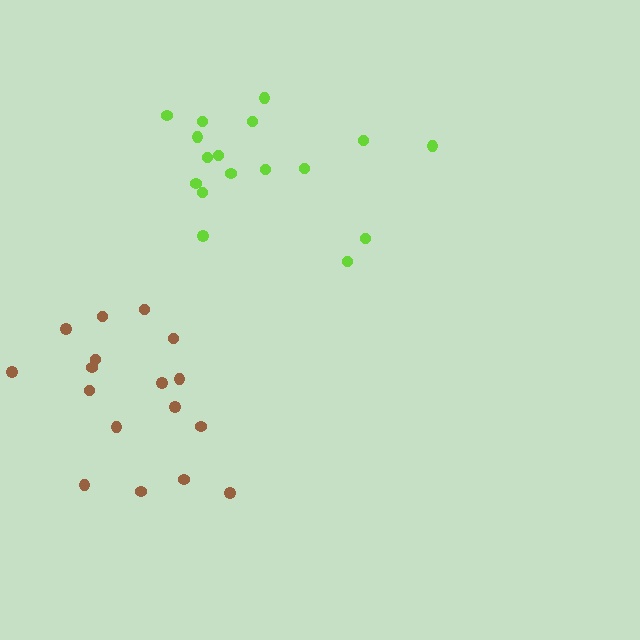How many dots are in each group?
Group 1: 17 dots, Group 2: 17 dots (34 total).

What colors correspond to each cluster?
The clusters are colored: brown, lime.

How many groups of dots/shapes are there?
There are 2 groups.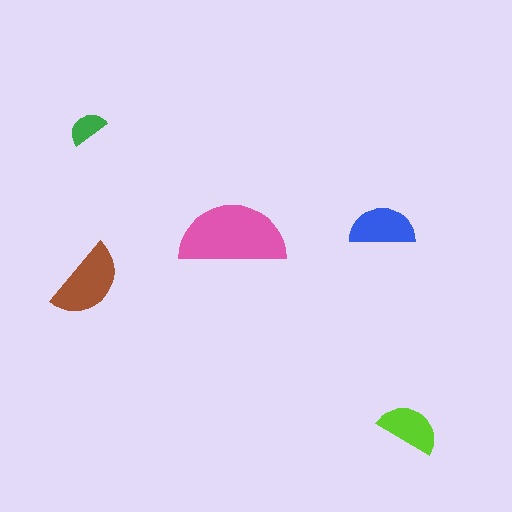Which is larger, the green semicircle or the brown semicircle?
The brown one.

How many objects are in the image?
There are 5 objects in the image.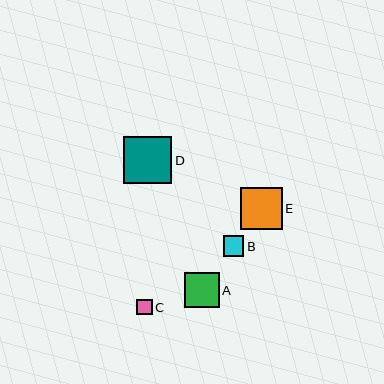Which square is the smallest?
Square C is the smallest with a size of approximately 15 pixels.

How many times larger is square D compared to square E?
Square D is approximately 1.1 times the size of square E.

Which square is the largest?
Square D is the largest with a size of approximately 48 pixels.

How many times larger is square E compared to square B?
Square E is approximately 2.0 times the size of square B.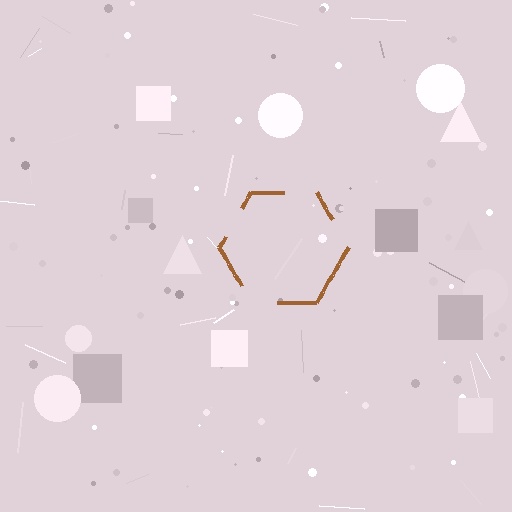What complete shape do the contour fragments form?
The contour fragments form a hexagon.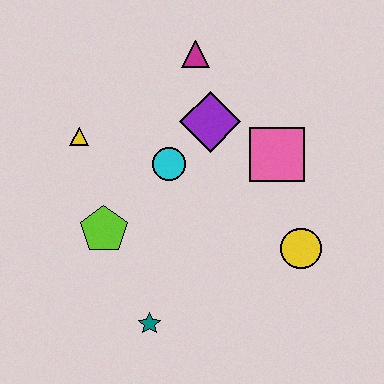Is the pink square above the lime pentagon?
Yes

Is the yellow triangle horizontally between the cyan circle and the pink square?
No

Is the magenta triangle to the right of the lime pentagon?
Yes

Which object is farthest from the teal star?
The magenta triangle is farthest from the teal star.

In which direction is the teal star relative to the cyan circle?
The teal star is below the cyan circle.